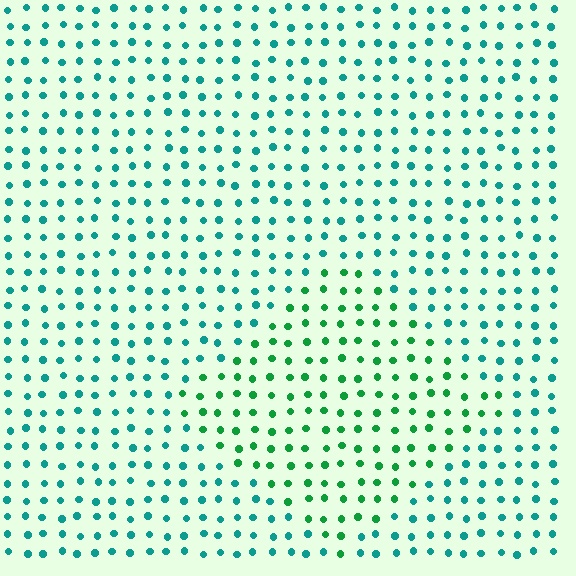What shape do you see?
I see a diamond.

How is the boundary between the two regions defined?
The boundary is defined purely by a slight shift in hue (about 36 degrees). Spacing, size, and orientation are identical on both sides.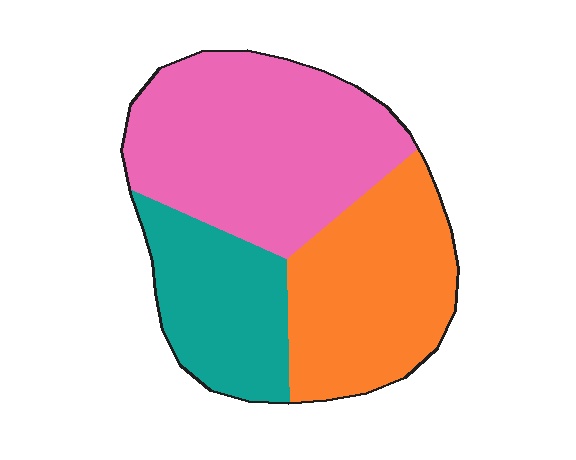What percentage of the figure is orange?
Orange takes up between a sixth and a third of the figure.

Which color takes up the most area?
Pink, at roughly 45%.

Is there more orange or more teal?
Orange.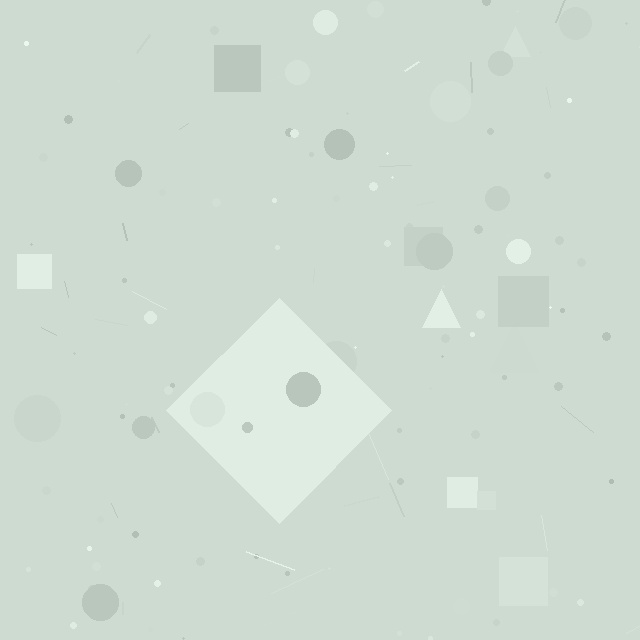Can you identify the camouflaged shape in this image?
The camouflaged shape is a diamond.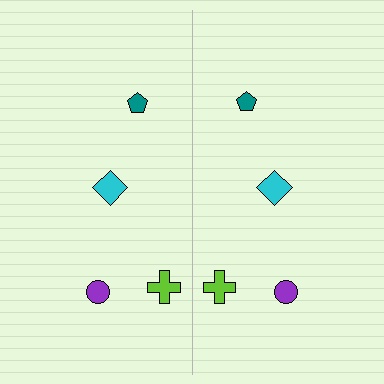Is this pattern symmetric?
Yes, this pattern has bilateral (reflection) symmetry.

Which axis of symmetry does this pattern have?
The pattern has a vertical axis of symmetry running through the center of the image.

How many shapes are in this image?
There are 8 shapes in this image.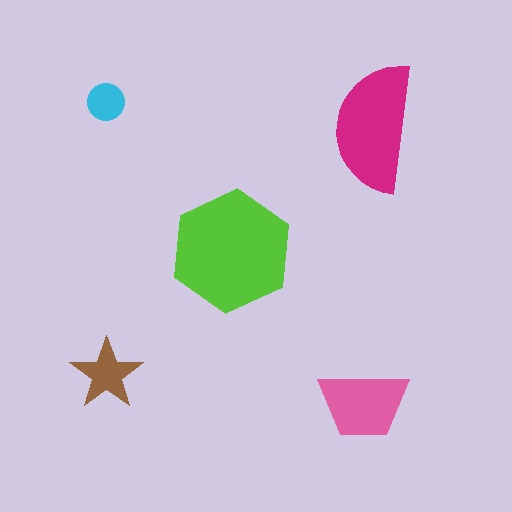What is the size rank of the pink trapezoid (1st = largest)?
3rd.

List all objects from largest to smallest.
The lime hexagon, the magenta semicircle, the pink trapezoid, the brown star, the cyan circle.